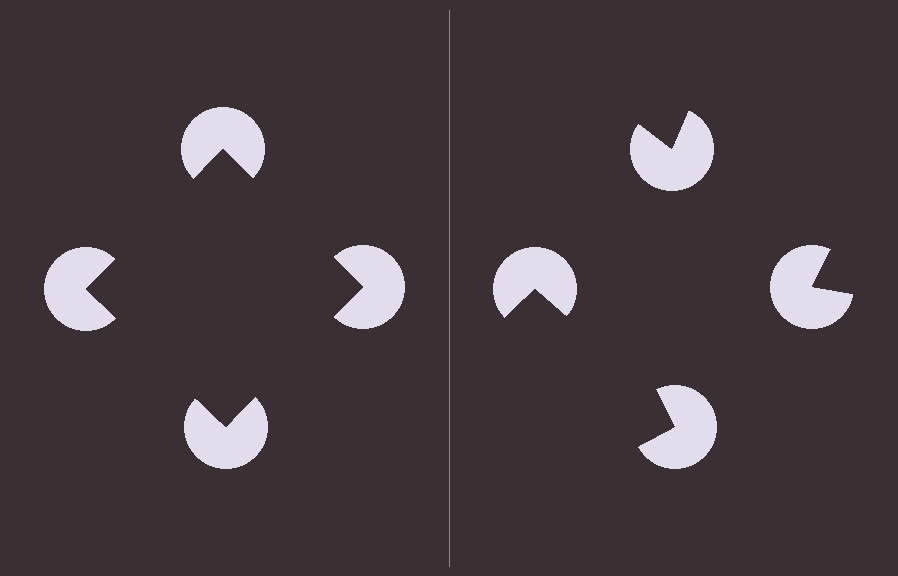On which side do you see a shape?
An illusory square appears on the left side. On the right side the wedge cuts are rotated, so no coherent shape forms.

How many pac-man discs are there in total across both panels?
8 — 4 on each side.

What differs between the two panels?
The pac-man discs are positioned identically on both sides; only the wedge orientations differ. On the left they align to a square; on the right they are misaligned.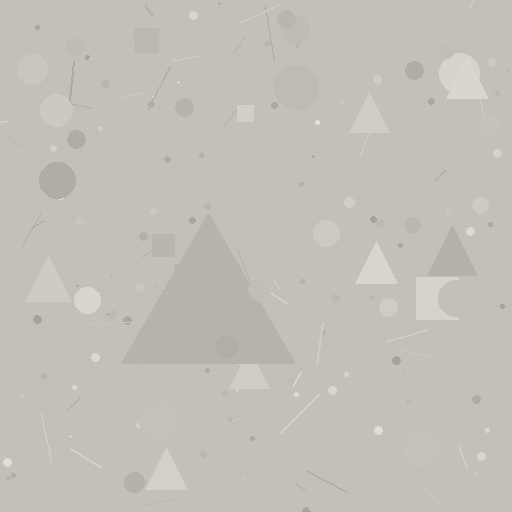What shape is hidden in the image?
A triangle is hidden in the image.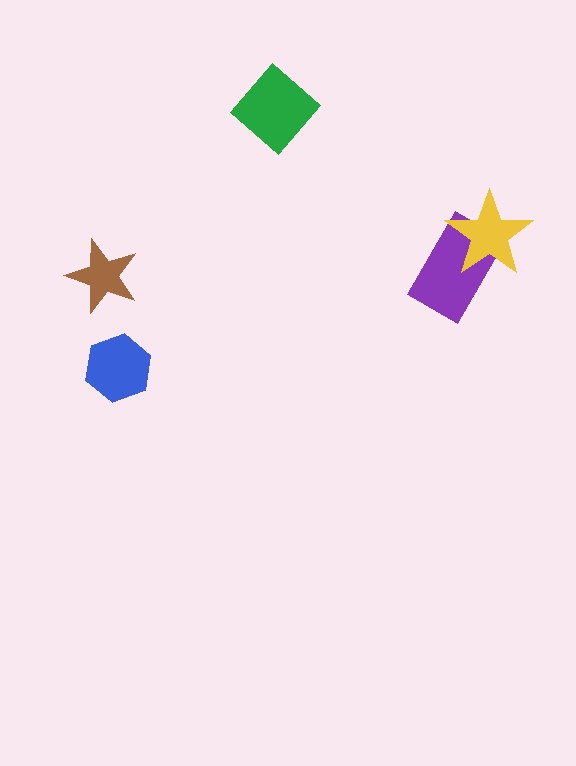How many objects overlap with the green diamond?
0 objects overlap with the green diamond.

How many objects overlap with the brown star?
0 objects overlap with the brown star.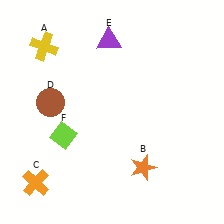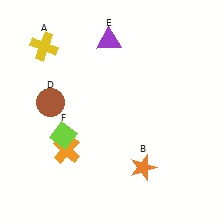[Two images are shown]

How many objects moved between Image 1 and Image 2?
1 object moved between the two images.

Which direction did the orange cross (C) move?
The orange cross (C) moved up.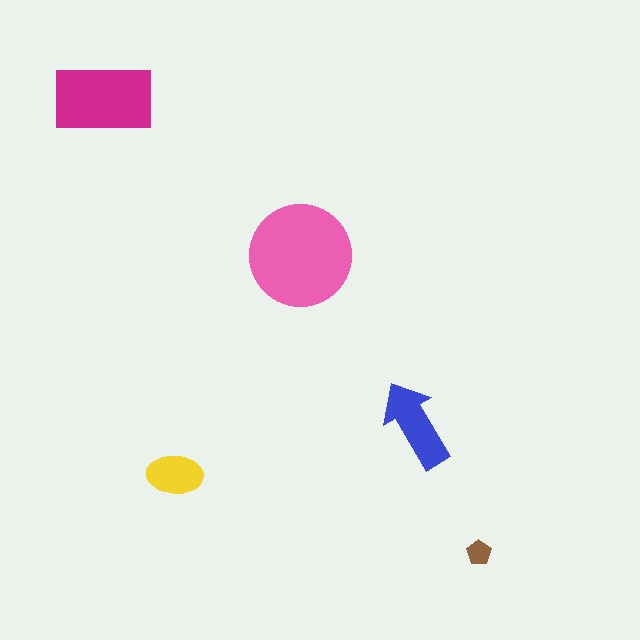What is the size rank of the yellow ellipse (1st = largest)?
4th.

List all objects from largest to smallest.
The pink circle, the magenta rectangle, the blue arrow, the yellow ellipse, the brown pentagon.